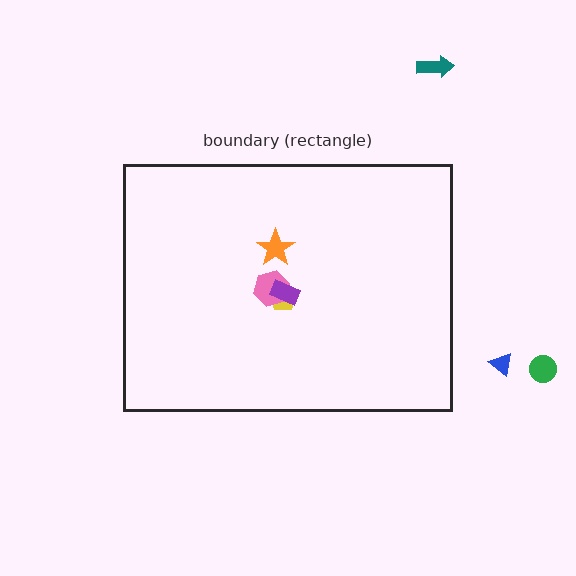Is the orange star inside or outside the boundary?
Inside.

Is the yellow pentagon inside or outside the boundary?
Inside.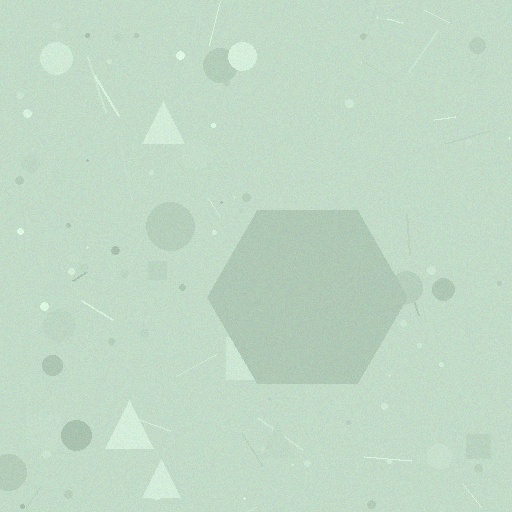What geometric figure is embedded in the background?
A hexagon is embedded in the background.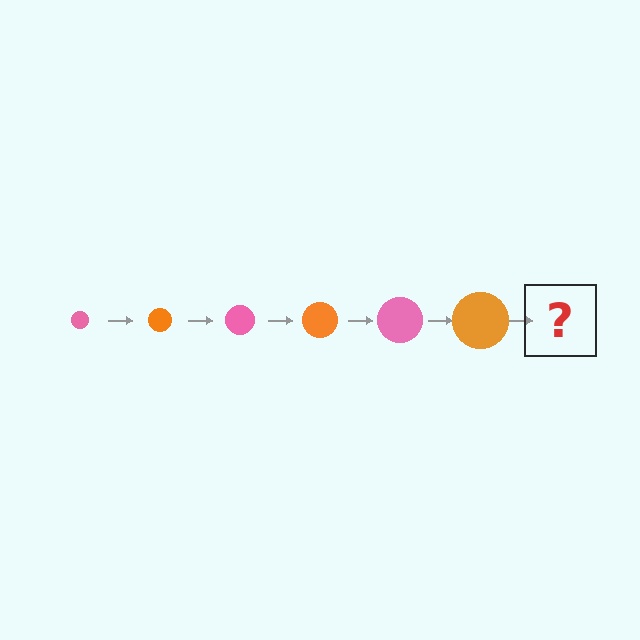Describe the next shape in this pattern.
It should be a pink circle, larger than the previous one.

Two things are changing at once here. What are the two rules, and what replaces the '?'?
The two rules are that the circle grows larger each step and the color cycles through pink and orange. The '?' should be a pink circle, larger than the previous one.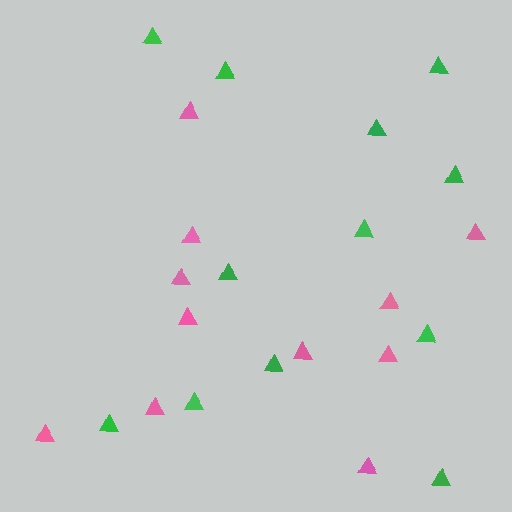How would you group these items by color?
There are 2 groups: one group of green triangles (12) and one group of pink triangles (11).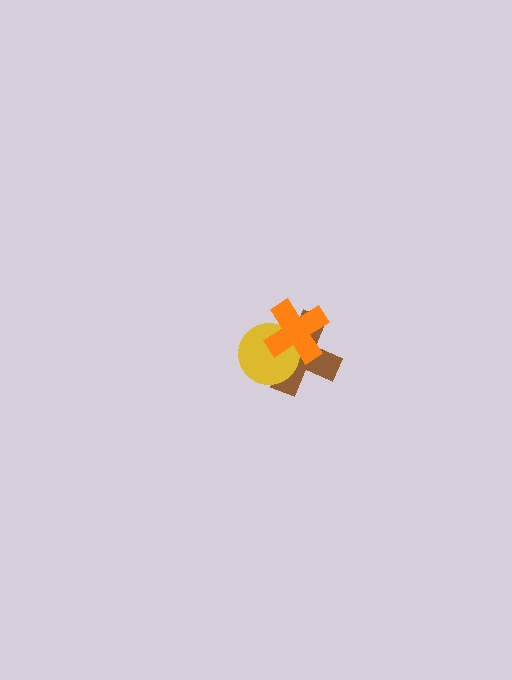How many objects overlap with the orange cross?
2 objects overlap with the orange cross.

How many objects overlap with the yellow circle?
2 objects overlap with the yellow circle.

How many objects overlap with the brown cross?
2 objects overlap with the brown cross.